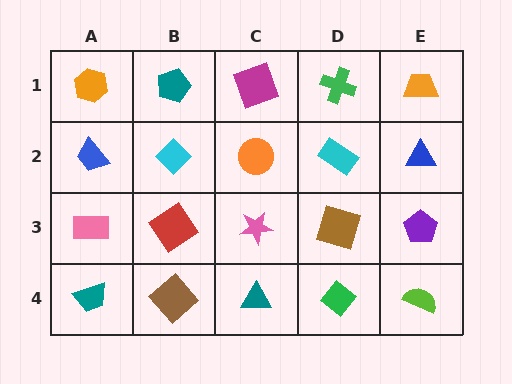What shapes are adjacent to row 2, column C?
A magenta square (row 1, column C), a pink star (row 3, column C), a cyan diamond (row 2, column B), a cyan rectangle (row 2, column D).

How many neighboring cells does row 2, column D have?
4.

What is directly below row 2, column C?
A pink star.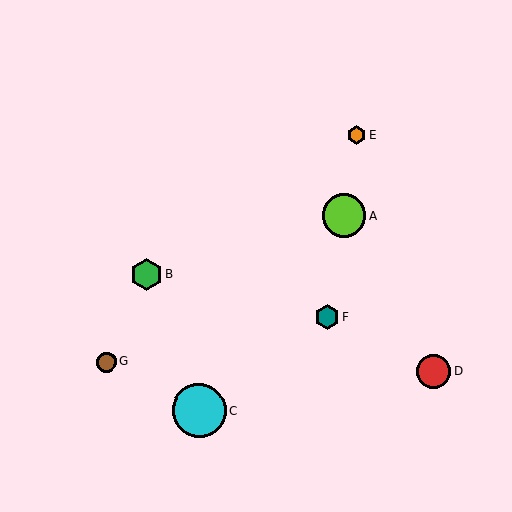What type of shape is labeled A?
Shape A is a lime circle.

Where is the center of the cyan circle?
The center of the cyan circle is at (199, 411).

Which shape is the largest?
The cyan circle (labeled C) is the largest.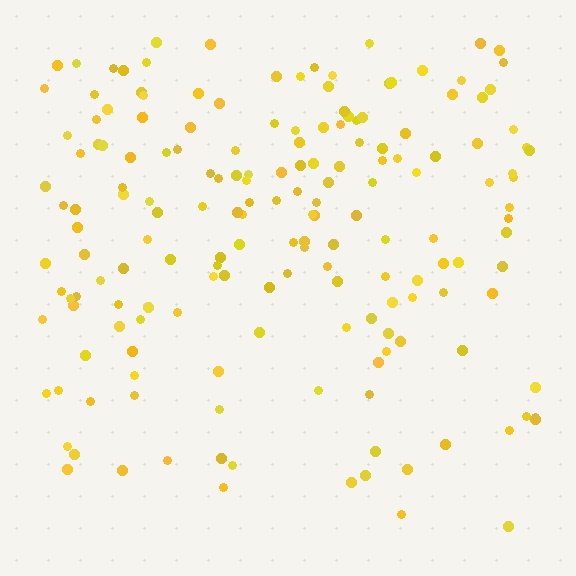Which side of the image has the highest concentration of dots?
The top.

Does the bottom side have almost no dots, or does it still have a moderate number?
Still a moderate number, just noticeably fewer than the top.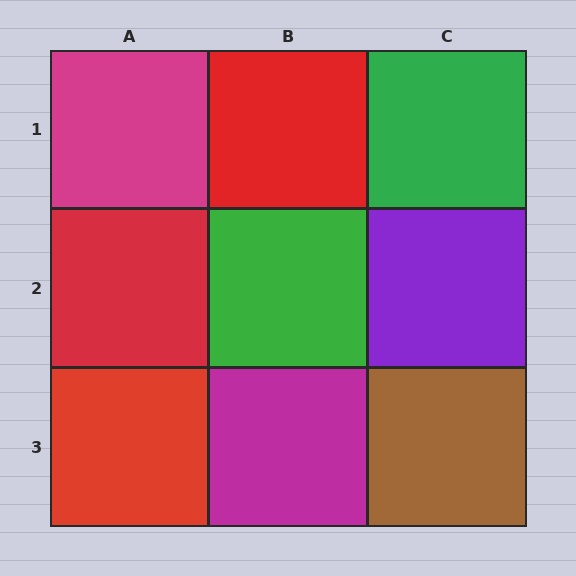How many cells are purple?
1 cell is purple.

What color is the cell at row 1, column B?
Red.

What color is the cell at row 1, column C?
Green.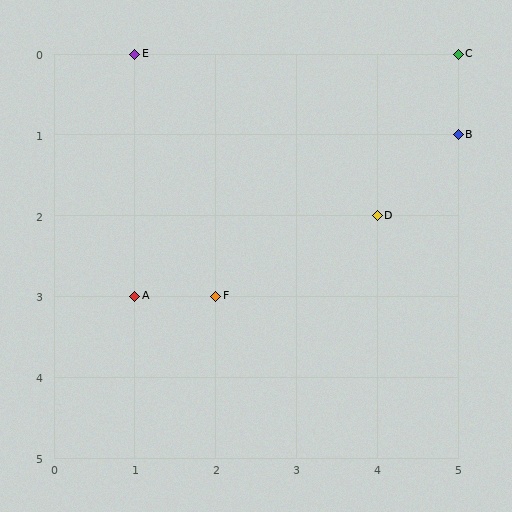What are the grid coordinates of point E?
Point E is at grid coordinates (1, 0).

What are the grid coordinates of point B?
Point B is at grid coordinates (5, 1).